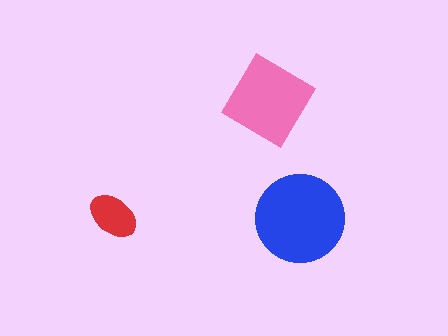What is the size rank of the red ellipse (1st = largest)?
3rd.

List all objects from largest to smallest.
The blue circle, the pink diamond, the red ellipse.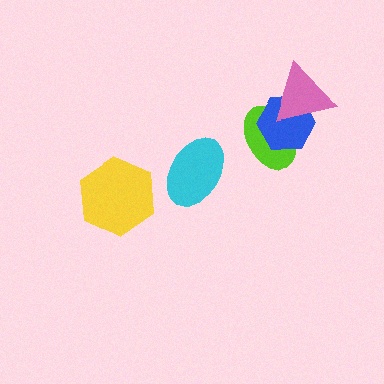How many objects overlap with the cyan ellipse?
0 objects overlap with the cyan ellipse.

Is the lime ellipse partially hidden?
Yes, it is partially covered by another shape.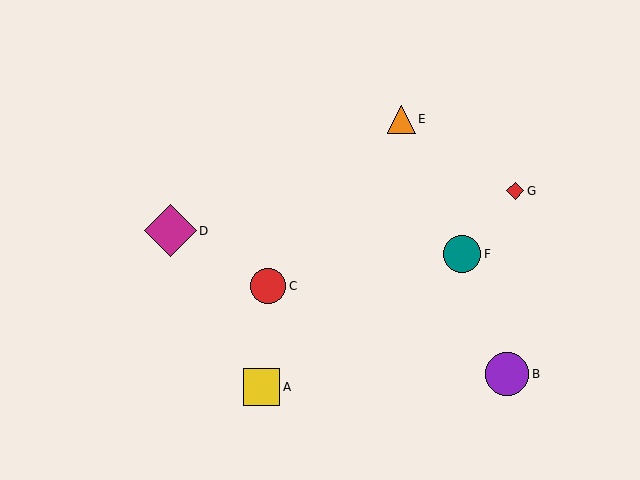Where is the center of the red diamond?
The center of the red diamond is at (515, 191).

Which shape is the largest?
The magenta diamond (labeled D) is the largest.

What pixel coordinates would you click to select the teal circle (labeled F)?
Click at (462, 254) to select the teal circle F.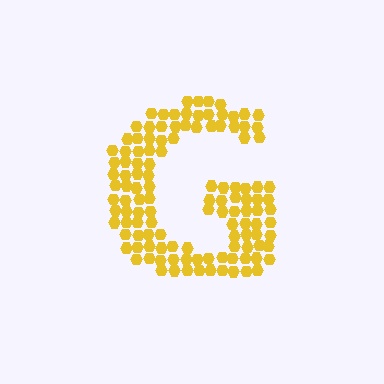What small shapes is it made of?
It is made of small hexagons.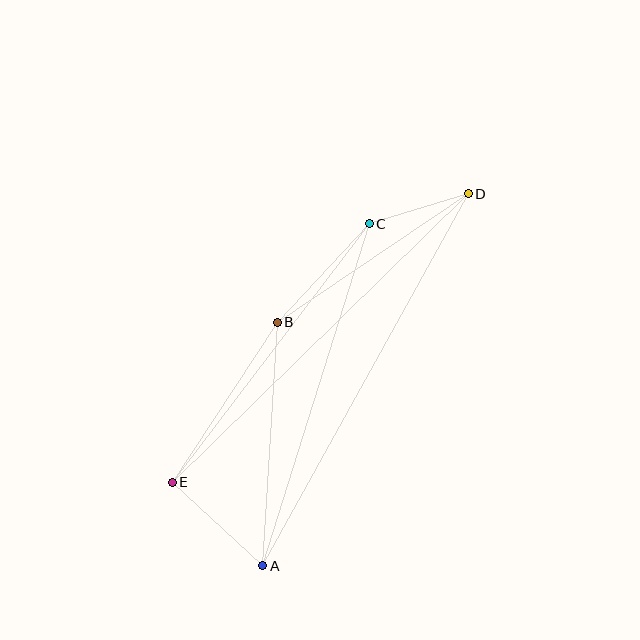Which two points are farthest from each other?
Points A and D are farthest from each other.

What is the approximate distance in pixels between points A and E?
The distance between A and E is approximately 123 pixels.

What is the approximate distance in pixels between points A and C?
The distance between A and C is approximately 358 pixels.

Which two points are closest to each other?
Points C and D are closest to each other.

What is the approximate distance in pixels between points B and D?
The distance between B and D is approximately 230 pixels.